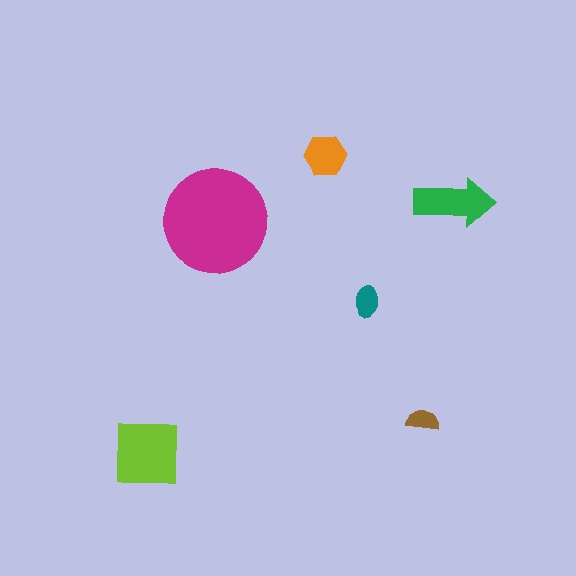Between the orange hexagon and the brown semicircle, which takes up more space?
The orange hexagon.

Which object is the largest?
The magenta circle.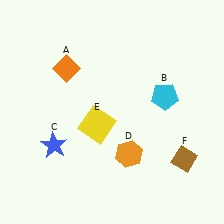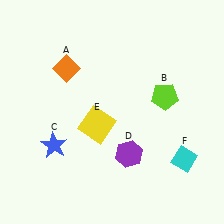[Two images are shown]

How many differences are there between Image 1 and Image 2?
There are 3 differences between the two images.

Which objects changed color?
B changed from cyan to lime. D changed from orange to purple. F changed from brown to cyan.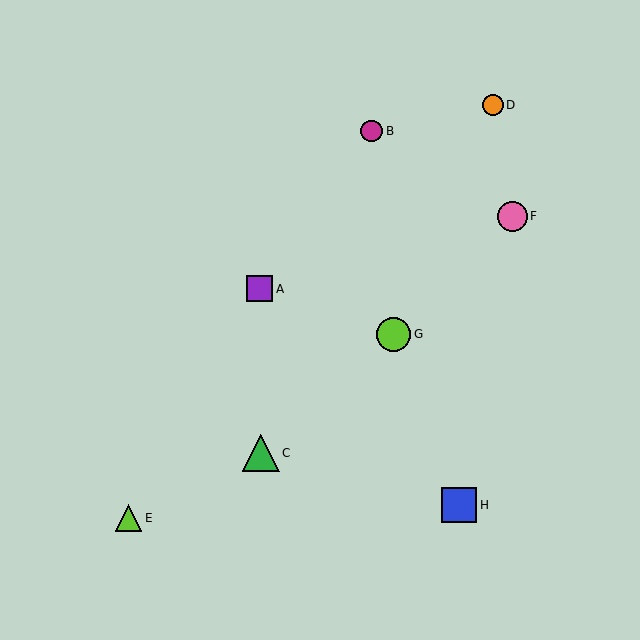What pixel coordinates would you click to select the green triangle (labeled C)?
Click at (261, 453) to select the green triangle C.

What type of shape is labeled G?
Shape G is a lime circle.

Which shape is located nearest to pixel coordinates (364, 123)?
The magenta circle (labeled B) at (372, 131) is nearest to that location.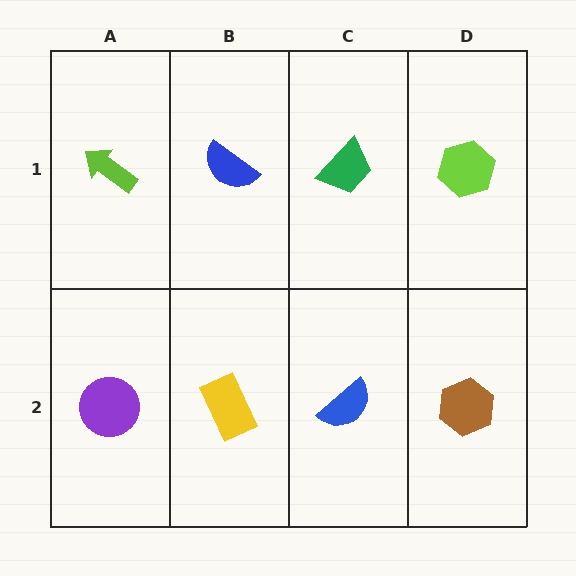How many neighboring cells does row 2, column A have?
2.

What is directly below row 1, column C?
A blue semicircle.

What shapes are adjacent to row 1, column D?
A brown hexagon (row 2, column D), a green trapezoid (row 1, column C).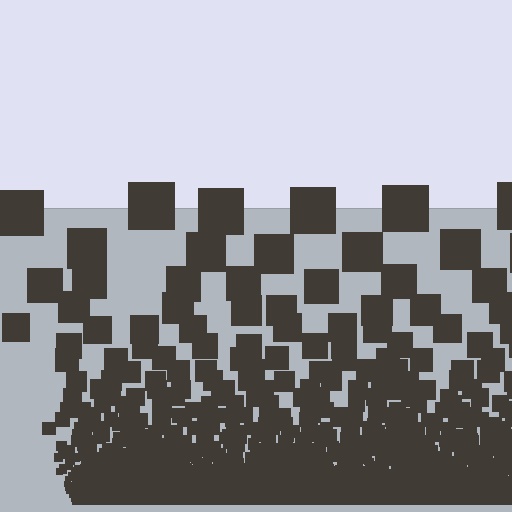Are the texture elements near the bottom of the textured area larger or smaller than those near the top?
Smaller. The gradient is inverted — elements near the bottom are smaller and denser.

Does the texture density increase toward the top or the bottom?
Density increases toward the bottom.